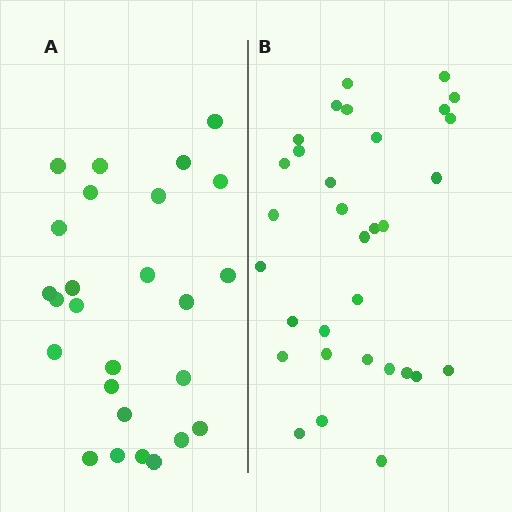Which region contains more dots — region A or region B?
Region B (the right region) has more dots.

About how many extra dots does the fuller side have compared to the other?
Region B has about 6 more dots than region A.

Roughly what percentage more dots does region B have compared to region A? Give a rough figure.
About 25% more.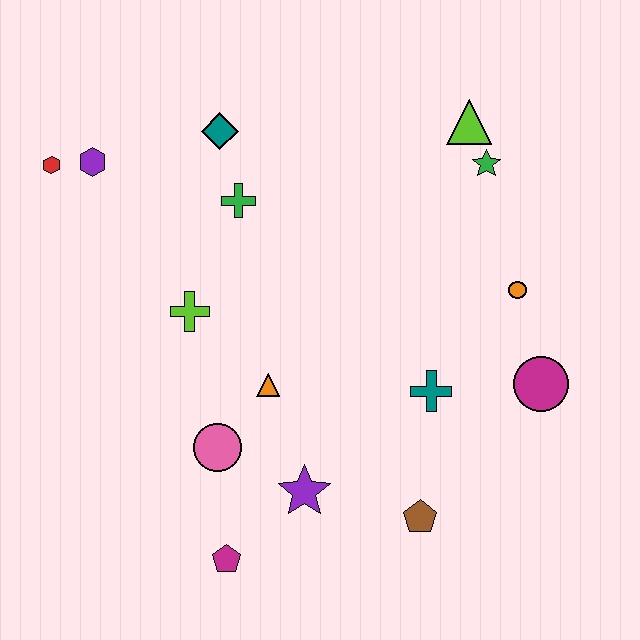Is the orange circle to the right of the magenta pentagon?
Yes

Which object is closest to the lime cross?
The orange triangle is closest to the lime cross.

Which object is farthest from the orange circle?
The red hexagon is farthest from the orange circle.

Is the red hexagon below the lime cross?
No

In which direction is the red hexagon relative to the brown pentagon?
The red hexagon is to the left of the brown pentagon.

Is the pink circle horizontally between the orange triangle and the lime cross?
Yes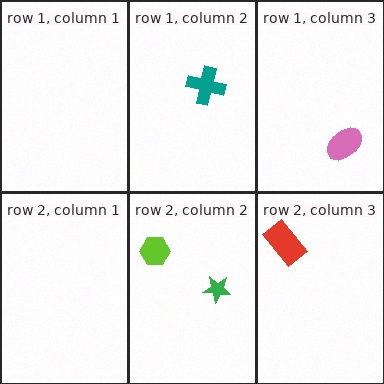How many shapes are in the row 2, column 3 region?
1.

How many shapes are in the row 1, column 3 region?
1.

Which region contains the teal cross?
The row 1, column 2 region.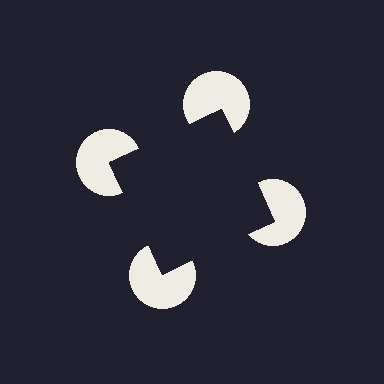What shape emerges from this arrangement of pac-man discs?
An illusory square — its edges are inferred from the aligned wedge cuts in the pac-man discs, not physically drawn.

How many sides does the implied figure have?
4 sides.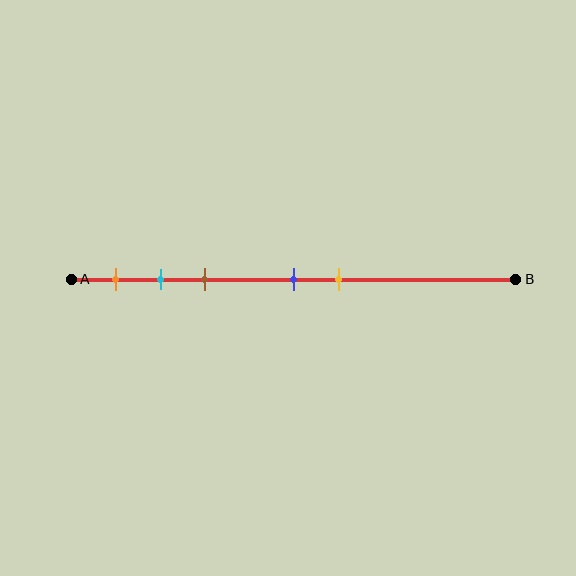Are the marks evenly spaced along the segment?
No, the marks are not evenly spaced.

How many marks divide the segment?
There are 5 marks dividing the segment.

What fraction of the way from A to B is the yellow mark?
The yellow mark is approximately 60% (0.6) of the way from A to B.